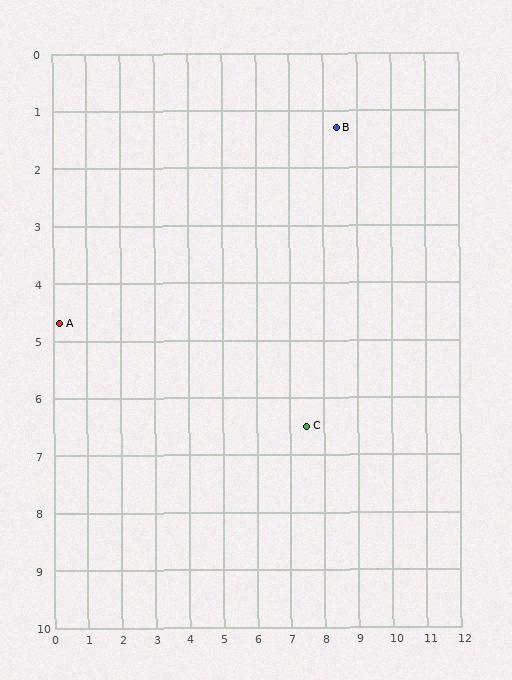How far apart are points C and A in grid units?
Points C and A are about 7.5 grid units apart.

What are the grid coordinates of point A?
Point A is at approximately (0.2, 4.7).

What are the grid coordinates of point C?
Point C is at approximately (7.5, 6.5).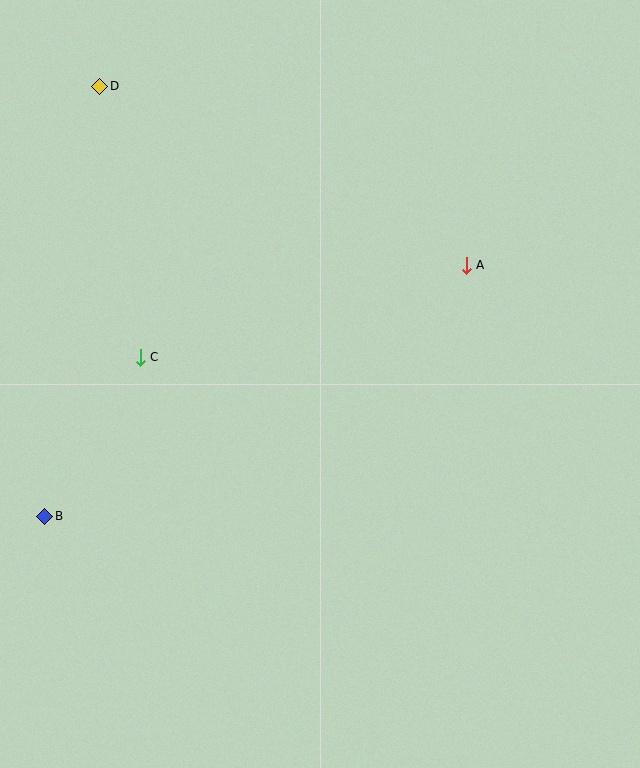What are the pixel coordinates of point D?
Point D is at (100, 86).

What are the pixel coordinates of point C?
Point C is at (140, 357).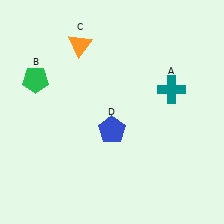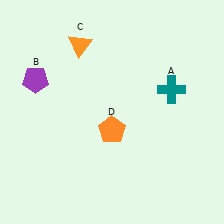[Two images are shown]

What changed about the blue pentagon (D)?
In Image 1, D is blue. In Image 2, it changed to orange.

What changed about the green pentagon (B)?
In Image 1, B is green. In Image 2, it changed to purple.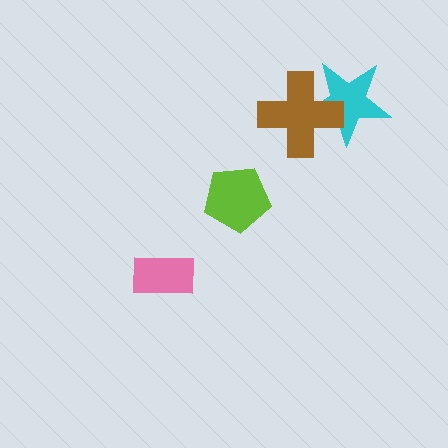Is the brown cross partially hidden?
No, no other shape covers it.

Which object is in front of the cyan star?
The brown cross is in front of the cyan star.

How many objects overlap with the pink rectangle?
0 objects overlap with the pink rectangle.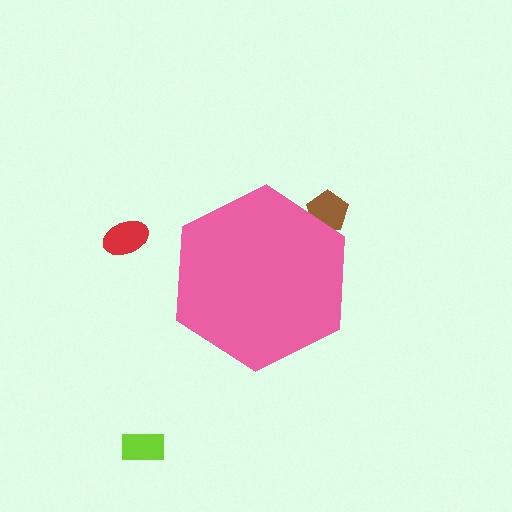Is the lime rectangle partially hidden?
No, the lime rectangle is fully visible.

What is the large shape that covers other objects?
A pink hexagon.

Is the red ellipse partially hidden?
No, the red ellipse is fully visible.